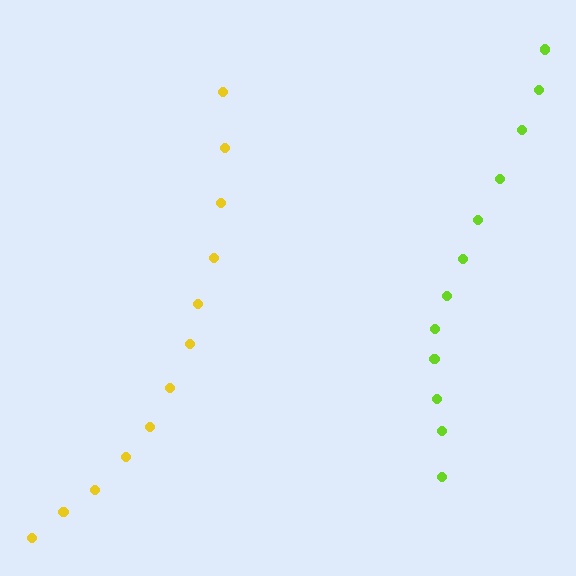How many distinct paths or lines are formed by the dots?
There are 2 distinct paths.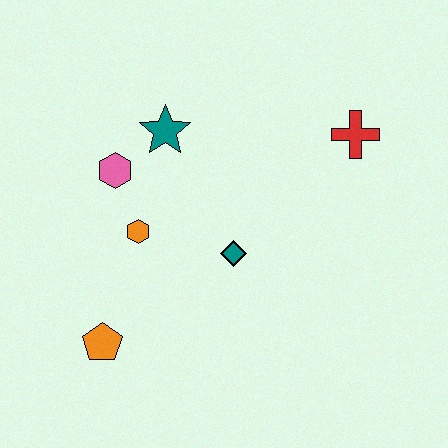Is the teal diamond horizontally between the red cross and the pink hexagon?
Yes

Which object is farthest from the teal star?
The orange pentagon is farthest from the teal star.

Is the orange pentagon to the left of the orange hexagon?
Yes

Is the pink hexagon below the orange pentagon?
No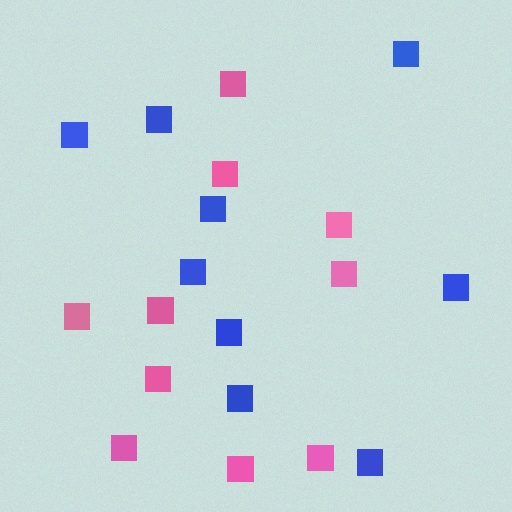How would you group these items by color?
There are 2 groups: one group of pink squares (10) and one group of blue squares (9).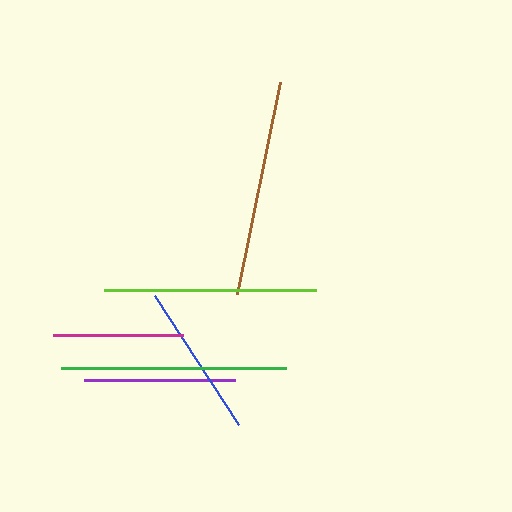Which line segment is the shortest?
The magenta line is the shortest at approximately 129 pixels.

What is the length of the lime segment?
The lime segment is approximately 212 pixels long.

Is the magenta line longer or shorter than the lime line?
The lime line is longer than the magenta line.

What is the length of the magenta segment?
The magenta segment is approximately 129 pixels long.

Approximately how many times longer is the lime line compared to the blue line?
The lime line is approximately 1.4 times the length of the blue line.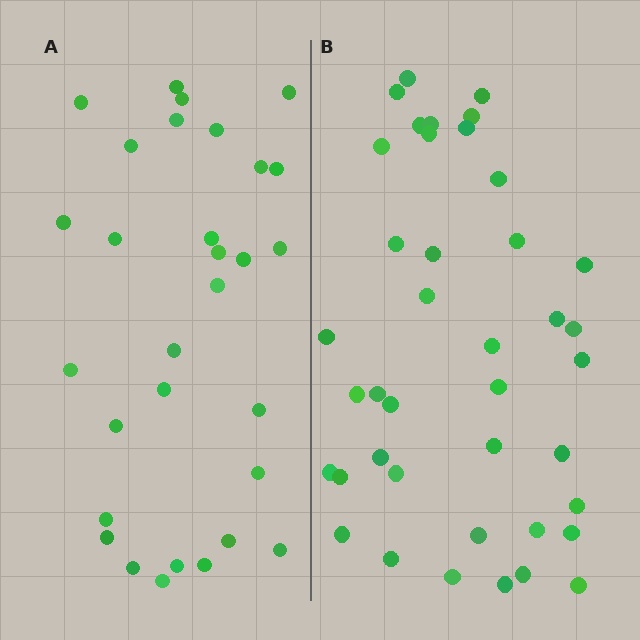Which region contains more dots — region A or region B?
Region B (the right region) has more dots.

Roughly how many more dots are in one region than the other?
Region B has roughly 10 or so more dots than region A.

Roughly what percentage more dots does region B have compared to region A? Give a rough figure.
About 35% more.